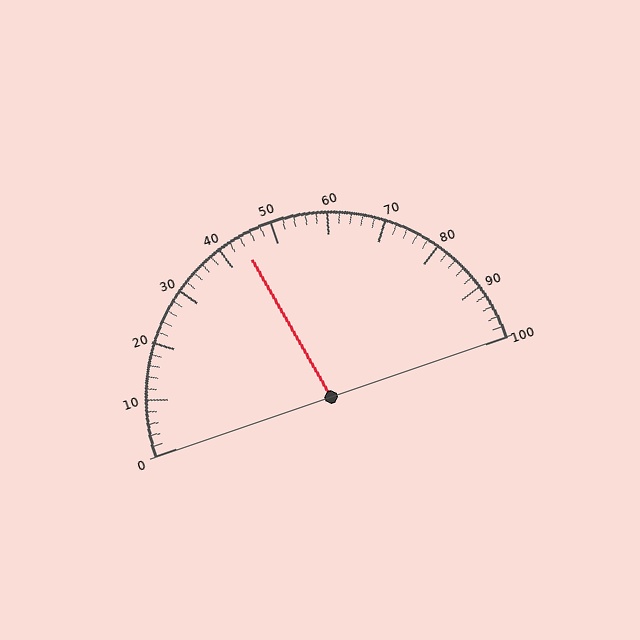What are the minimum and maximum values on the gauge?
The gauge ranges from 0 to 100.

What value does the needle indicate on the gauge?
The needle indicates approximately 44.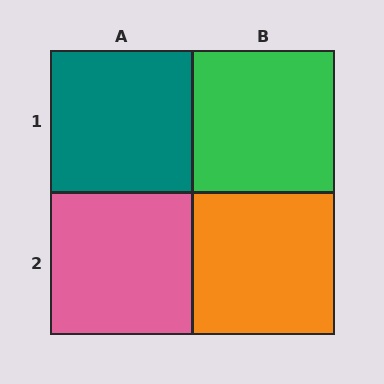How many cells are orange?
1 cell is orange.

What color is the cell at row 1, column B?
Green.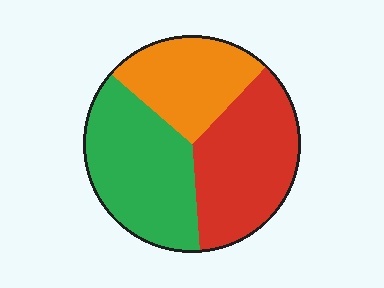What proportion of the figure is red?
Red covers 36% of the figure.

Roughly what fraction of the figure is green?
Green covers roughly 40% of the figure.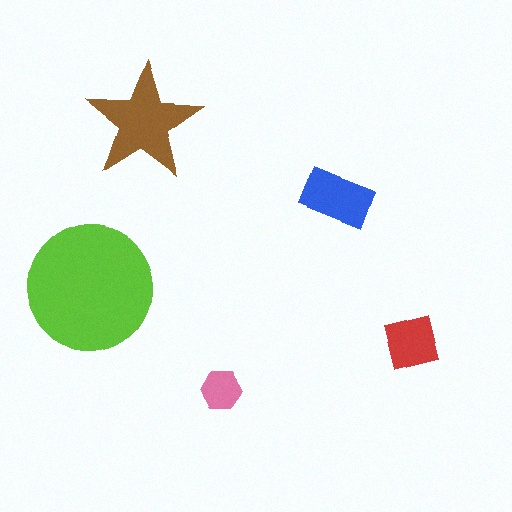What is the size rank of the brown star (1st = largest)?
2nd.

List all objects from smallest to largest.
The pink hexagon, the red square, the blue rectangle, the brown star, the lime circle.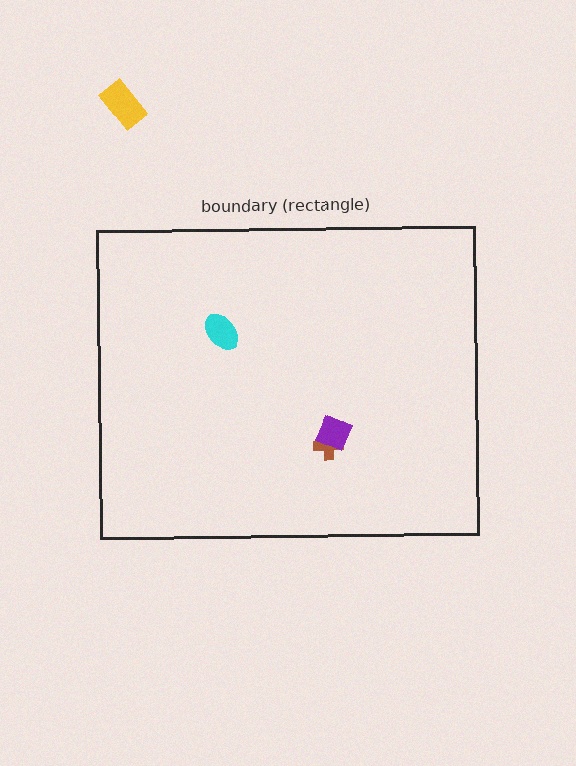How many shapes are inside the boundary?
3 inside, 1 outside.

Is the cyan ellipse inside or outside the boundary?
Inside.